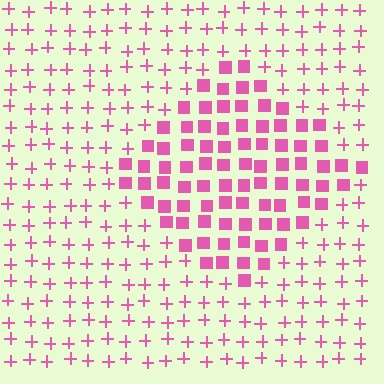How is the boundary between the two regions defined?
The boundary is defined by a change in element shape: squares inside vs. plus signs outside. All elements share the same color and spacing.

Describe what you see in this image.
The image is filled with small pink elements arranged in a uniform grid. A diamond-shaped region contains squares, while the surrounding area contains plus signs. The boundary is defined purely by the change in element shape.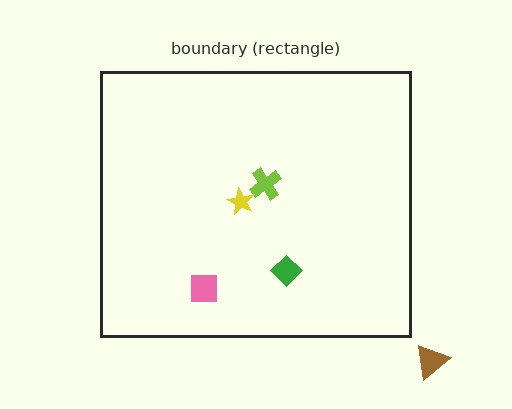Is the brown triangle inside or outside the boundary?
Outside.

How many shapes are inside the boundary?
4 inside, 1 outside.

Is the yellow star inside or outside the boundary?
Inside.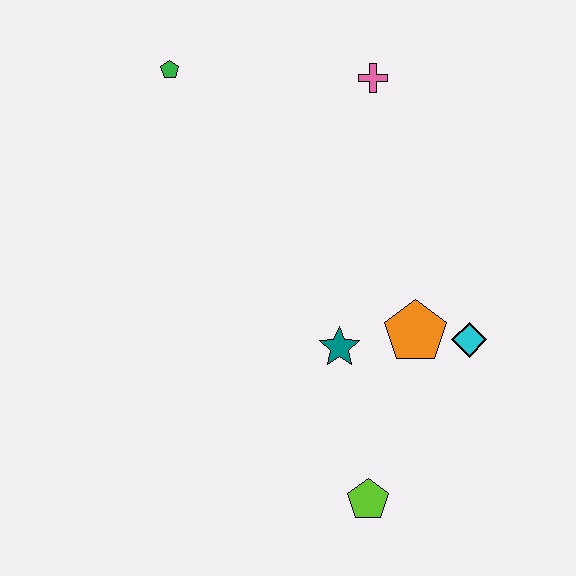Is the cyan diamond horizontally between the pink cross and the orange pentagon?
No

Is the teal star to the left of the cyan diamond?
Yes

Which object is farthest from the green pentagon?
The lime pentagon is farthest from the green pentagon.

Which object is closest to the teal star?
The orange pentagon is closest to the teal star.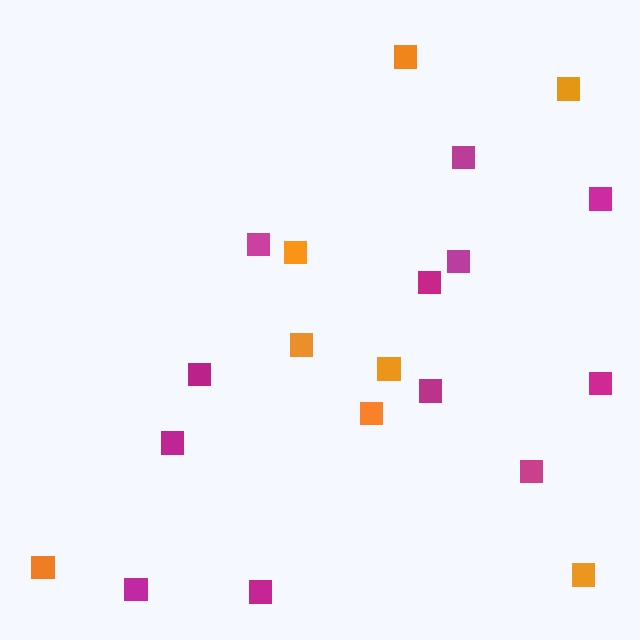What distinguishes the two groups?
There are 2 groups: one group of magenta squares (12) and one group of orange squares (8).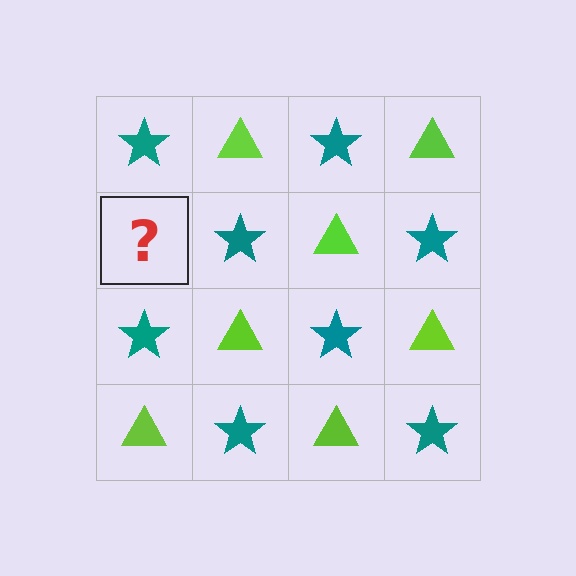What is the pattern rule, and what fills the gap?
The rule is that it alternates teal star and lime triangle in a checkerboard pattern. The gap should be filled with a lime triangle.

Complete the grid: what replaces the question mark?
The question mark should be replaced with a lime triangle.